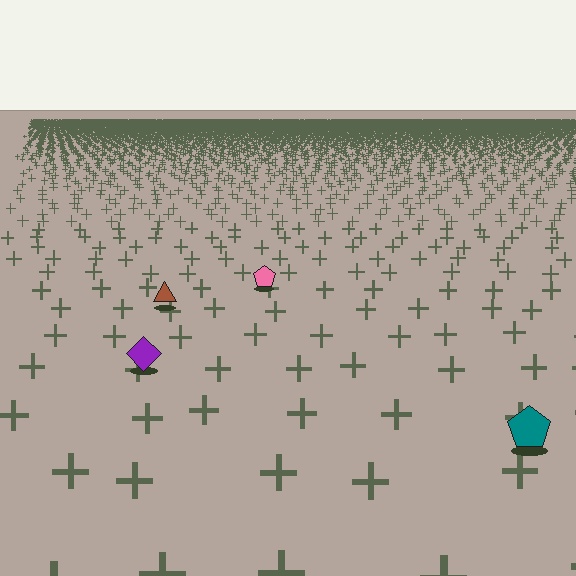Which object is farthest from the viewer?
The pink pentagon is farthest from the viewer. It appears smaller and the ground texture around it is denser.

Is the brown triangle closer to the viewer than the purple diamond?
No. The purple diamond is closer — you can tell from the texture gradient: the ground texture is coarser near it.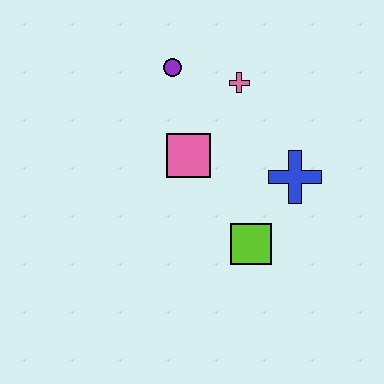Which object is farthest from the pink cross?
The lime square is farthest from the pink cross.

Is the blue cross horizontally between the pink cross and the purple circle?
No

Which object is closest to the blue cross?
The lime square is closest to the blue cross.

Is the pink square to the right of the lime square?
No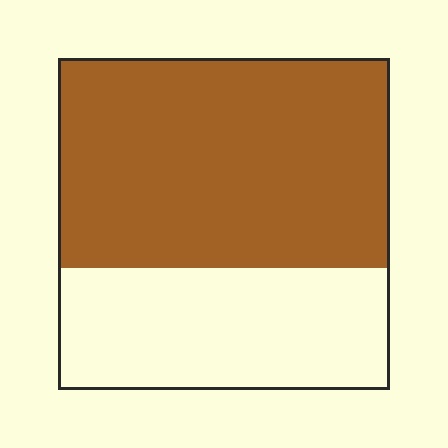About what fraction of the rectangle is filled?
About five eighths (5/8).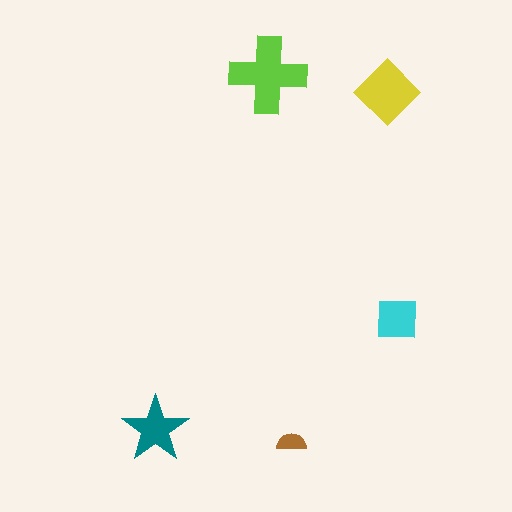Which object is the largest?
The lime cross.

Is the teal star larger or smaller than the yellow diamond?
Smaller.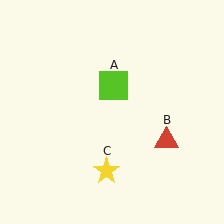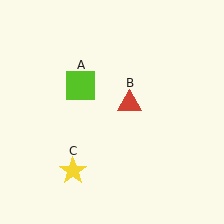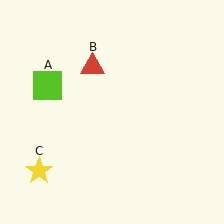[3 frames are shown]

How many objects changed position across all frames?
3 objects changed position: lime square (object A), red triangle (object B), yellow star (object C).